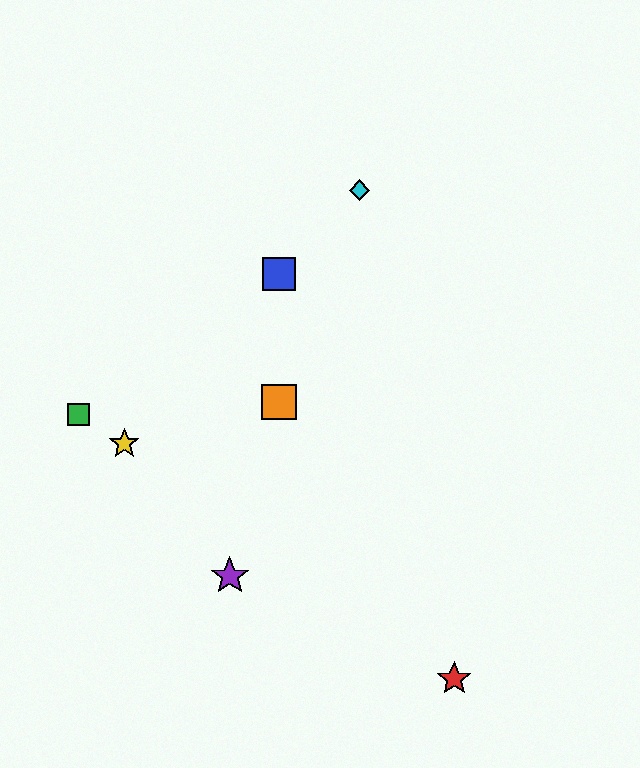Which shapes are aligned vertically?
The blue square, the orange square are aligned vertically.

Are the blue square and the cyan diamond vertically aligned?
No, the blue square is at x≈279 and the cyan diamond is at x≈359.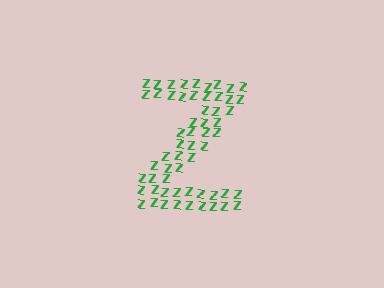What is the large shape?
The large shape is the letter Z.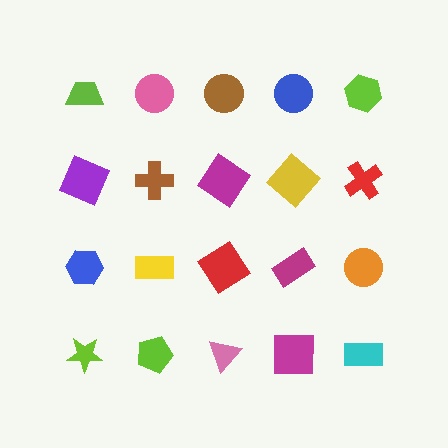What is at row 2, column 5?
A red cross.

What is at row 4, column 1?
A lime star.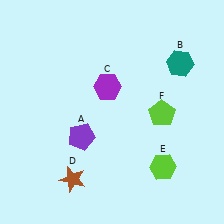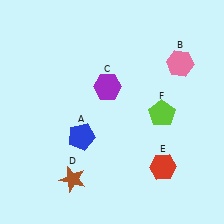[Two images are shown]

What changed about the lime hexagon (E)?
In Image 1, E is lime. In Image 2, it changed to red.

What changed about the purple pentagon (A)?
In Image 1, A is purple. In Image 2, it changed to blue.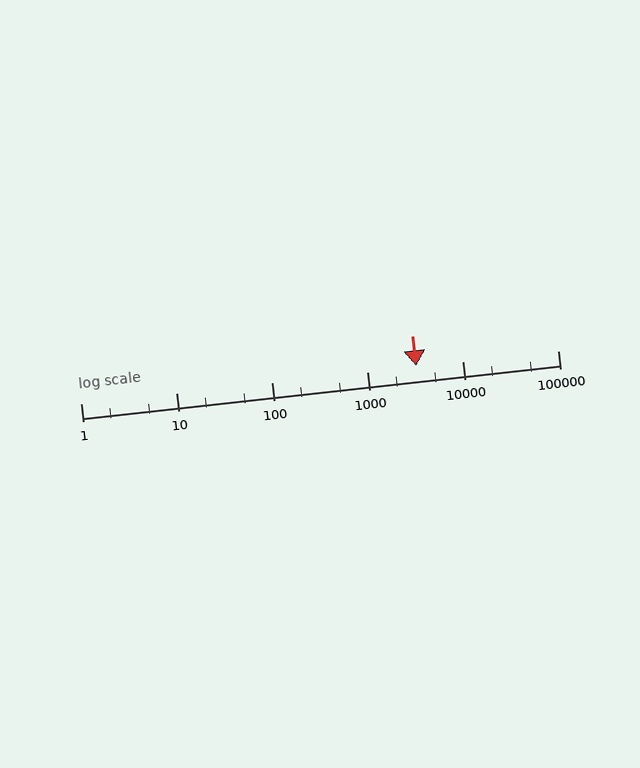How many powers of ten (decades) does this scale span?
The scale spans 5 decades, from 1 to 100000.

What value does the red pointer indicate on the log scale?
The pointer indicates approximately 3300.